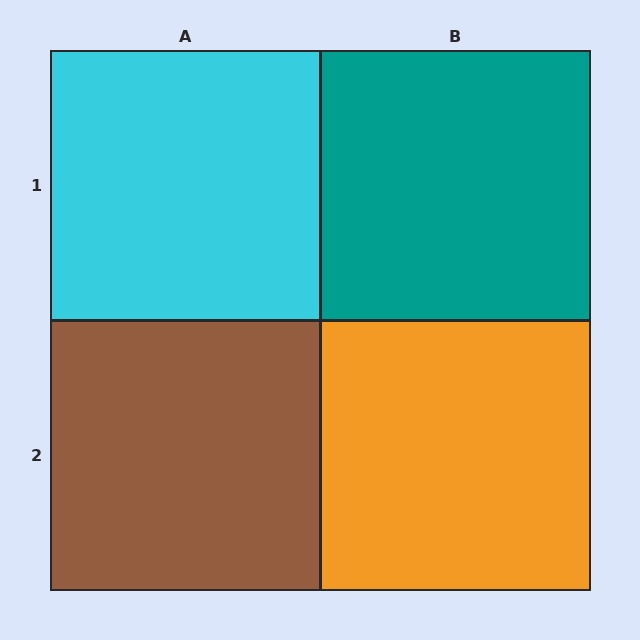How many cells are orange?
1 cell is orange.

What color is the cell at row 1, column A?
Cyan.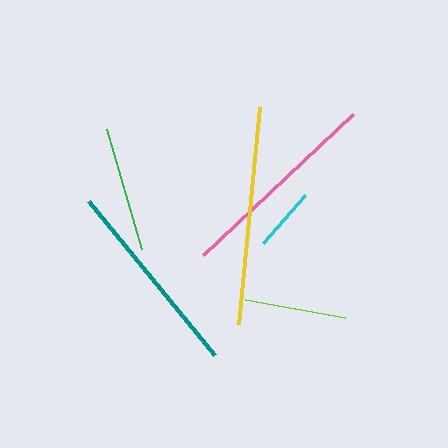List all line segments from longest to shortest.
From longest to shortest: yellow, pink, teal, green, lime, cyan.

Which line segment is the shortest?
The cyan line is the shortest at approximately 64 pixels.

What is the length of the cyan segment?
The cyan segment is approximately 64 pixels long.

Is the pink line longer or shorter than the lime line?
The pink line is longer than the lime line.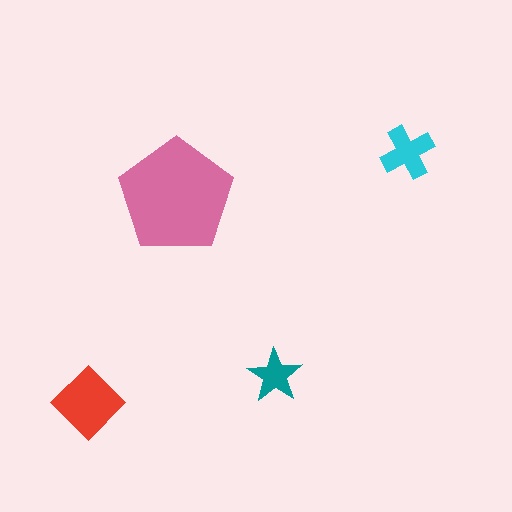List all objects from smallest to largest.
The teal star, the cyan cross, the red diamond, the pink pentagon.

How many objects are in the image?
There are 4 objects in the image.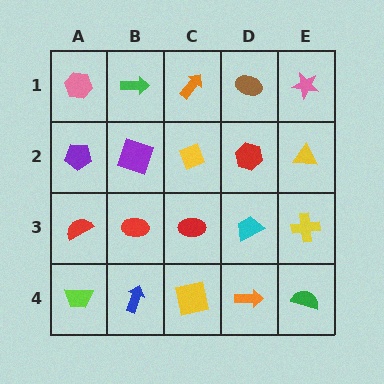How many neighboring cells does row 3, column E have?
3.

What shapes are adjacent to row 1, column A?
A purple pentagon (row 2, column A), a green arrow (row 1, column B).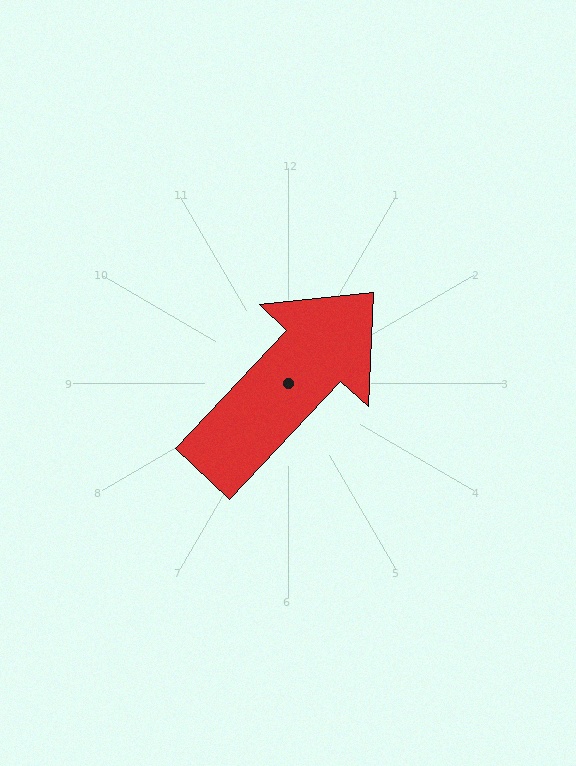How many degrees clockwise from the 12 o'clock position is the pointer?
Approximately 43 degrees.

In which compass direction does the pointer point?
Northeast.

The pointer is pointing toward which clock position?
Roughly 1 o'clock.